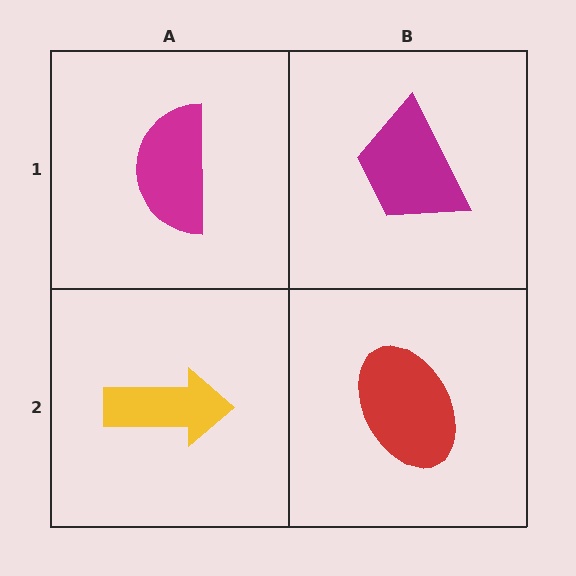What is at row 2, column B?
A red ellipse.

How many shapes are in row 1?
2 shapes.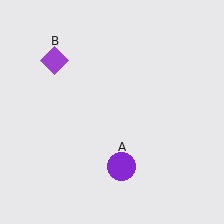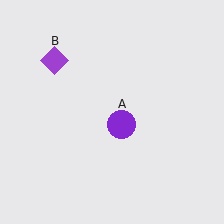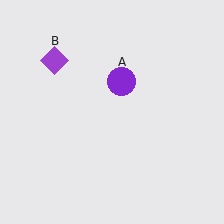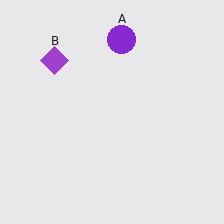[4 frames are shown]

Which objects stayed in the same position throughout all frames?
Purple diamond (object B) remained stationary.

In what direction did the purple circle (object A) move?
The purple circle (object A) moved up.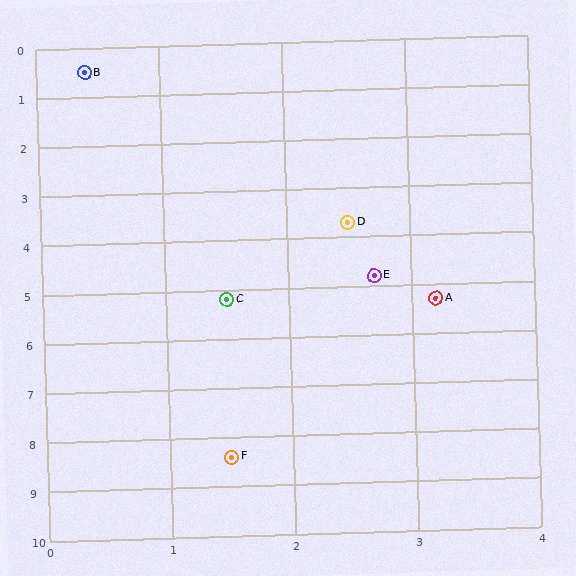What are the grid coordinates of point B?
Point B is at approximately (0.4, 0.5).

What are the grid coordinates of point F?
Point F is at approximately (1.5, 8.4).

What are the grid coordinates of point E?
Point E is at approximately (2.7, 4.8).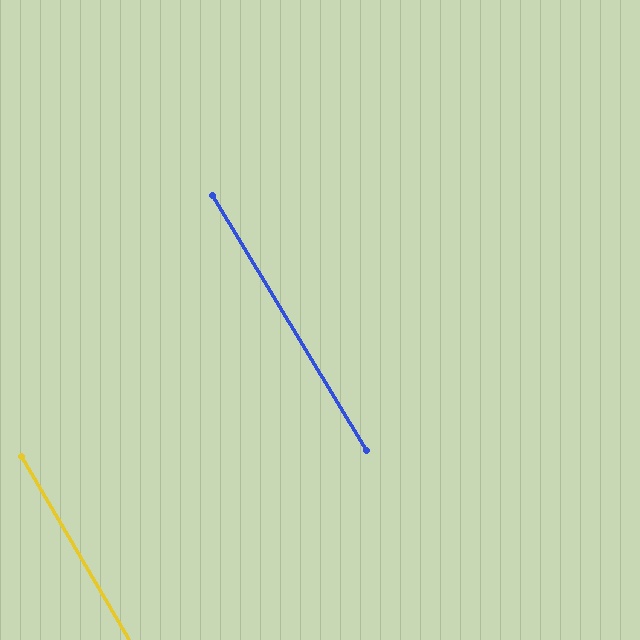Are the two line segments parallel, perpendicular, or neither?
Parallel — their directions differ by only 0.5°.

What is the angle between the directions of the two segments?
Approximately 0 degrees.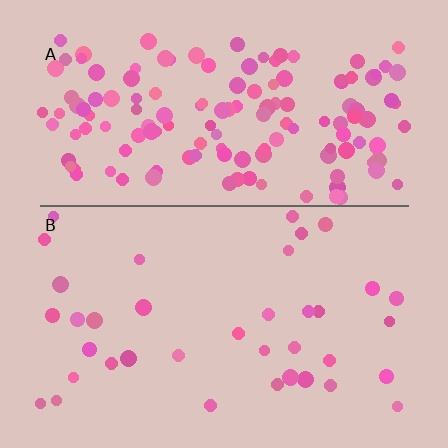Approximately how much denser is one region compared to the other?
Approximately 4.0× — region A over region B.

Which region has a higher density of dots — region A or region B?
A (the top).